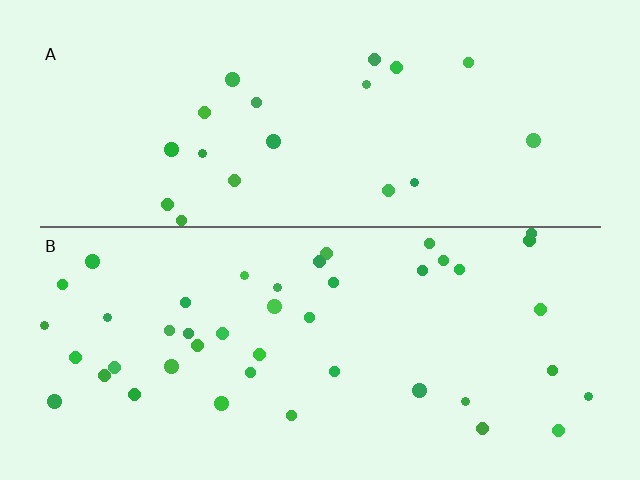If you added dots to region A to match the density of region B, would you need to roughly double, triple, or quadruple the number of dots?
Approximately double.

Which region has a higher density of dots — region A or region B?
B (the bottom).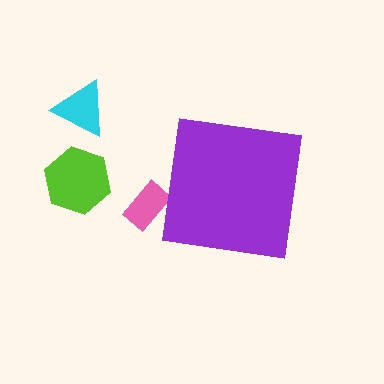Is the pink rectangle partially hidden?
Yes, the pink rectangle is partially hidden behind the purple square.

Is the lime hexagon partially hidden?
No, the lime hexagon is fully visible.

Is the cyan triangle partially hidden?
No, the cyan triangle is fully visible.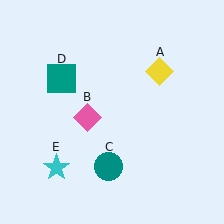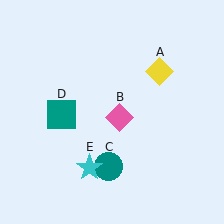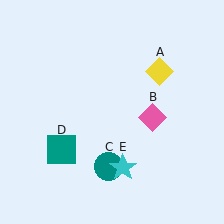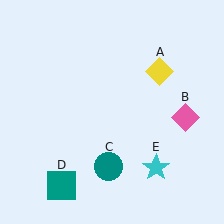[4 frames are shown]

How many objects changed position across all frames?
3 objects changed position: pink diamond (object B), teal square (object D), cyan star (object E).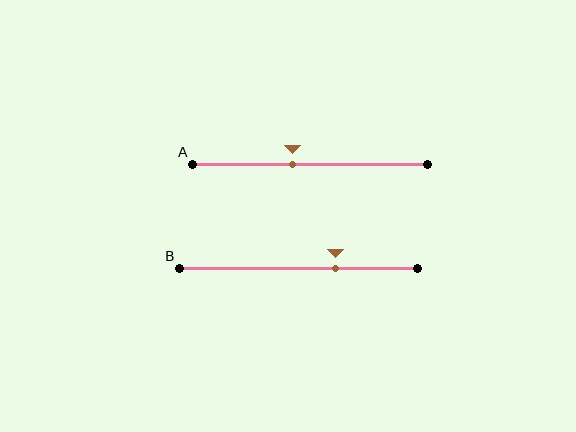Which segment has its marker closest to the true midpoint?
Segment A has its marker closest to the true midpoint.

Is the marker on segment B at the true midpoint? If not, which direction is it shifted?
No, the marker on segment B is shifted to the right by about 16% of the segment length.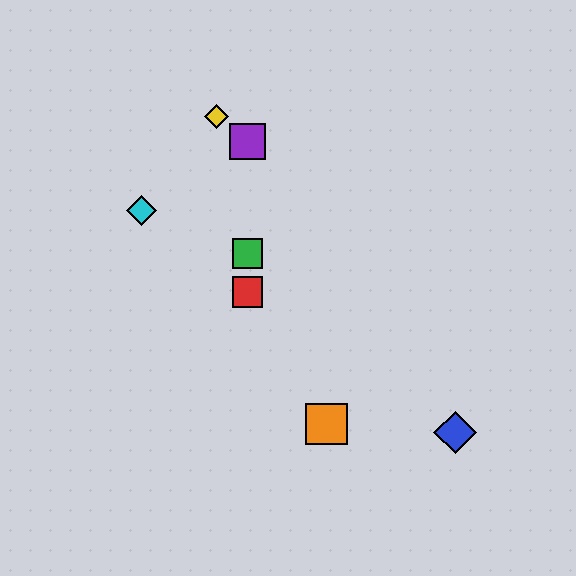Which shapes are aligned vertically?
The red square, the green square, the purple square are aligned vertically.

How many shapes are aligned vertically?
3 shapes (the red square, the green square, the purple square) are aligned vertically.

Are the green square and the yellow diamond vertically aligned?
No, the green square is at x≈248 and the yellow diamond is at x≈216.